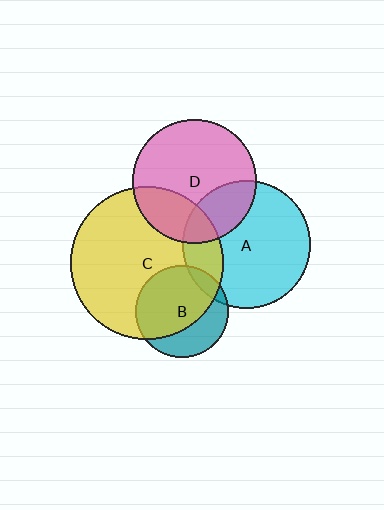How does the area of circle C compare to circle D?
Approximately 1.5 times.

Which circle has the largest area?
Circle C (yellow).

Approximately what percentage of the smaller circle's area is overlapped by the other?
Approximately 25%.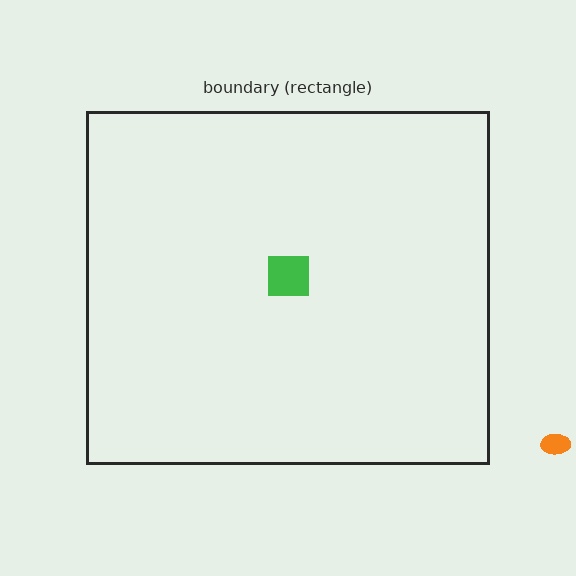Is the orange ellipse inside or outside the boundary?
Outside.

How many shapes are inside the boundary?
1 inside, 1 outside.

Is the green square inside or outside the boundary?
Inside.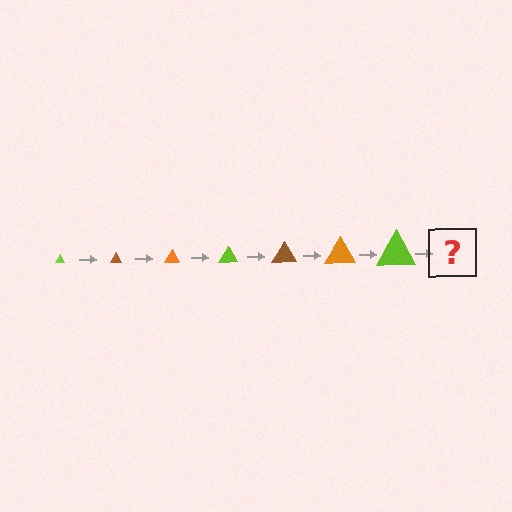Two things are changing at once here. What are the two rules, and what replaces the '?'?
The two rules are that the triangle grows larger each step and the color cycles through lime, brown, and orange. The '?' should be a brown triangle, larger than the previous one.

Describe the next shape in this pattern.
It should be a brown triangle, larger than the previous one.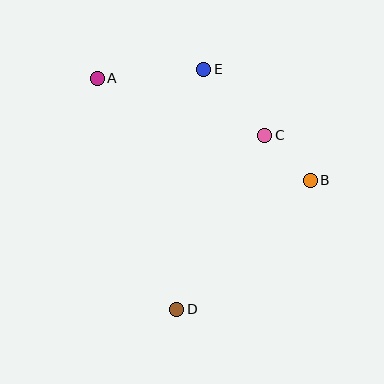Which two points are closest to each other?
Points B and C are closest to each other.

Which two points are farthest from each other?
Points A and D are farthest from each other.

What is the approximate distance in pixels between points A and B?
The distance between A and B is approximately 236 pixels.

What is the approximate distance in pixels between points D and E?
The distance between D and E is approximately 241 pixels.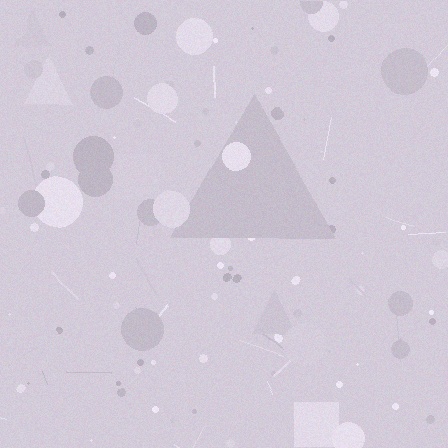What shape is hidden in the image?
A triangle is hidden in the image.